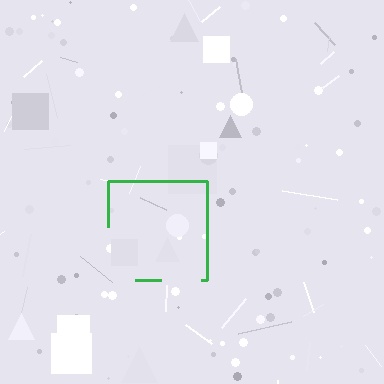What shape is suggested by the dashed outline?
The dashed outline suggests a square.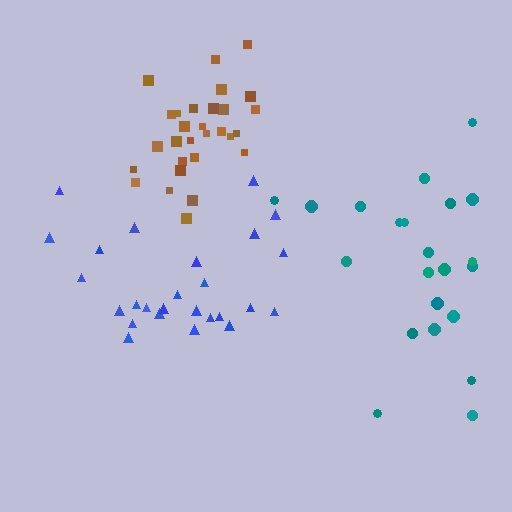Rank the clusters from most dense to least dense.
brown, blue, teal.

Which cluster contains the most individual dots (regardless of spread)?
Brown (29).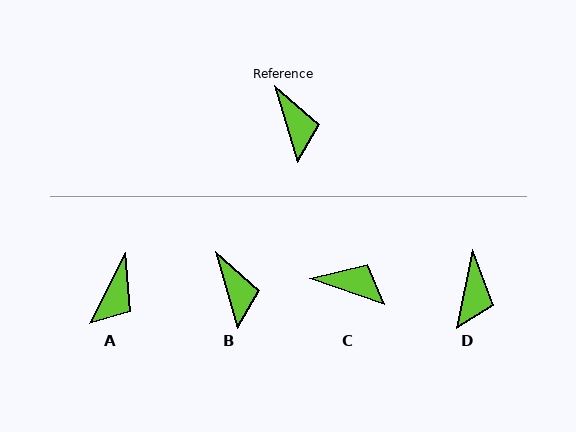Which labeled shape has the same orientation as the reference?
B.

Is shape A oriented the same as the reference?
No, it is off by about 43 degrees.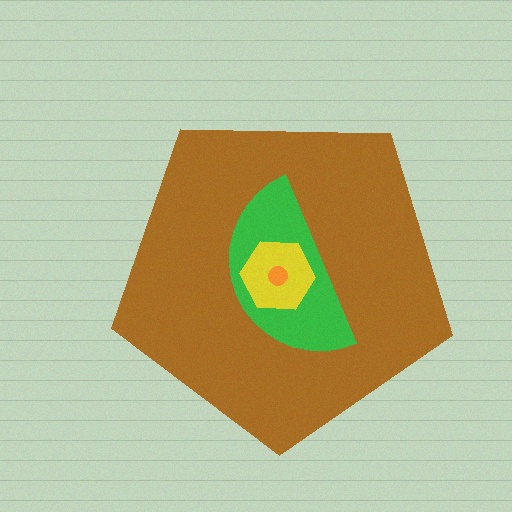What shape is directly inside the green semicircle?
The yellow hexagon.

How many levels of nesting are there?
4.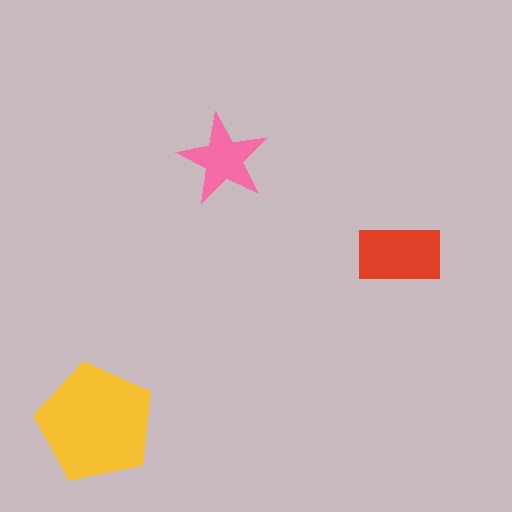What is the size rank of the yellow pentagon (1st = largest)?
1st.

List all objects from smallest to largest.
The pink star, the red rectangle, the yellow pentagon.